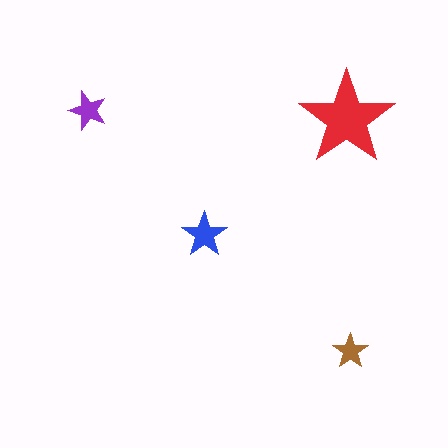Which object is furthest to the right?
The brown star is rightmost.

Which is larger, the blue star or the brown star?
The blue one.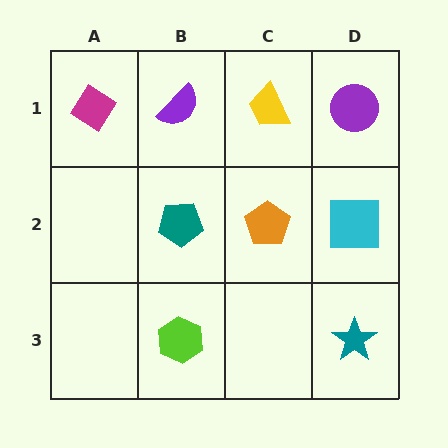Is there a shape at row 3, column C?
No, that cell is empty.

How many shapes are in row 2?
3 shapes.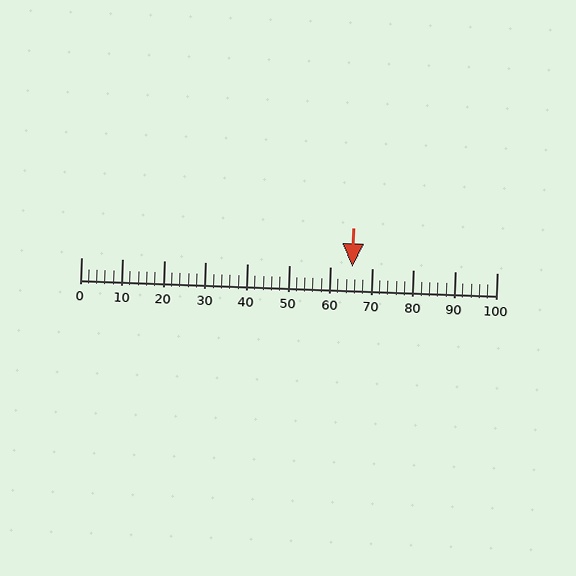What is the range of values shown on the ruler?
The ruler shows values from 0 to 100.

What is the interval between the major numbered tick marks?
The major tick marks are spaced 10 units apart.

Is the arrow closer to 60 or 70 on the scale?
The arrow is closer to 70.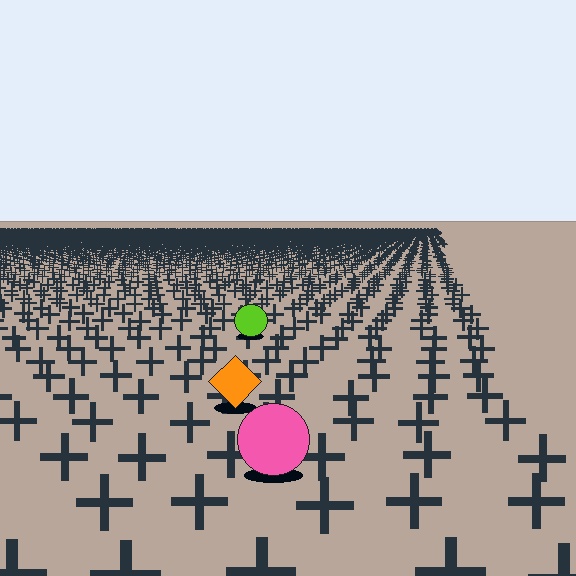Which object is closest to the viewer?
The pink circle is closest. The texture marks near it are larger and more spread out.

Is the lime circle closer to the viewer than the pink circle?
No. The pink circle is closer — you can tell from the texture gradient: the ground texture is coarser near it.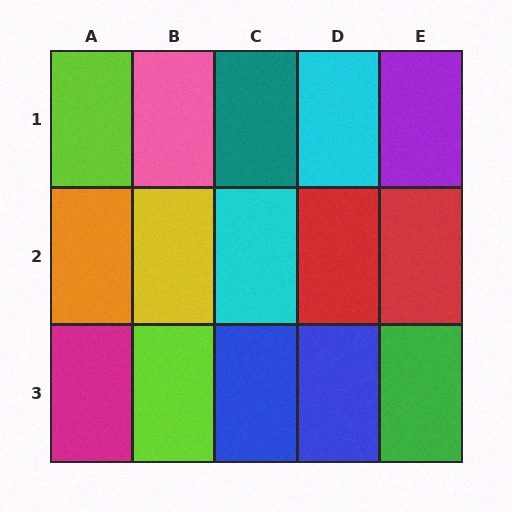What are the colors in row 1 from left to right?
Lime, pink, teal, cyan, purple.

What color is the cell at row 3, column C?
Blue.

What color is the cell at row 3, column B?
Lime.